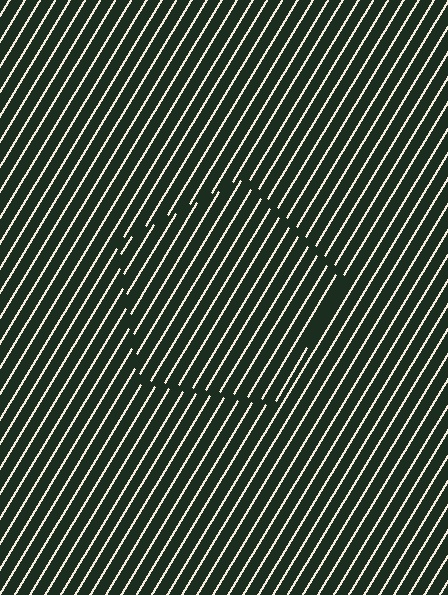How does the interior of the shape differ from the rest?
The interior of the shape contains the same grating, shifted by half a period — the contour is defined by the phase discontinuity where line-ends from the inner and outer gratings abut.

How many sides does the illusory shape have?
5 sides — the line-ends trace a pentagon.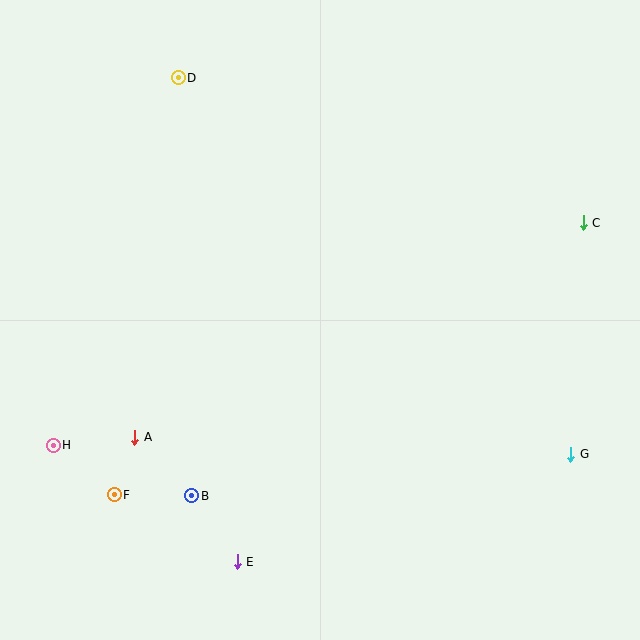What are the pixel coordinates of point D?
Point D is at (178, 78).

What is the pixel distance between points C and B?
The distance between C and B is 477 pixels.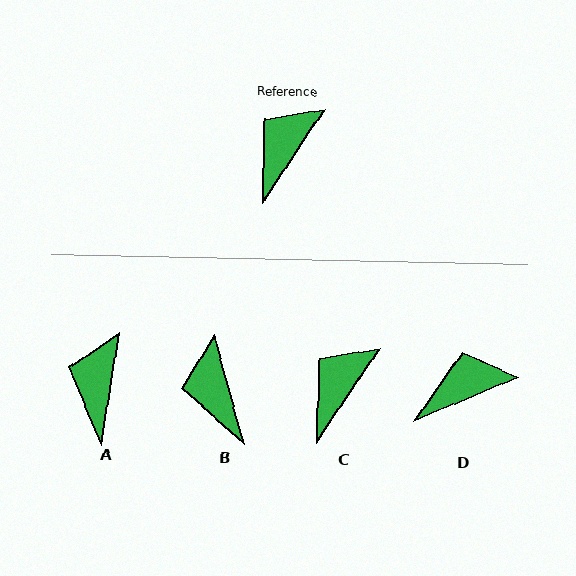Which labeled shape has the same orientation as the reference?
C.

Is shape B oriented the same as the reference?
No, it is off by about 49 degrees.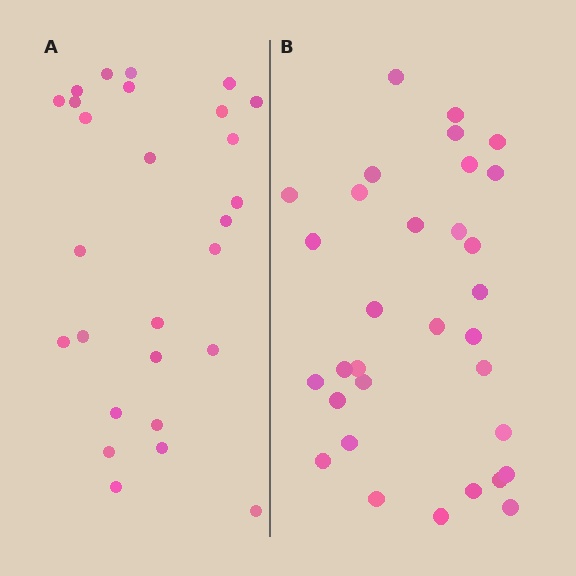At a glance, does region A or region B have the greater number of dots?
Region B (the right region) has more dots.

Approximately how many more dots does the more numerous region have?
Region B has about 5 more dots than region A.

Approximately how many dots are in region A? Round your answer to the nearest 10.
About 30 dots. (The exact count is 27, which rounds to 30.)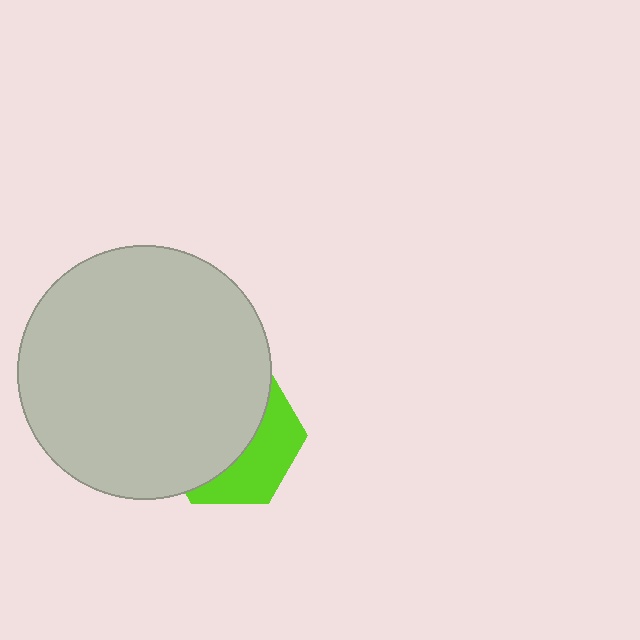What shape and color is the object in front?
The object in front is a light gray circle.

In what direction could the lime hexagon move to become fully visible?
The lime hexagon could move toward the lower-right. That would shift it out from behind the light gray circle entirely.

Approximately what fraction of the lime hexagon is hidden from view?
Roughly 63% of the lime hexagon is hidden behind the light gray circle.